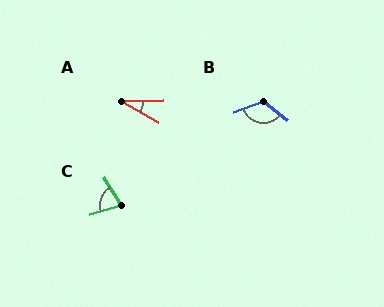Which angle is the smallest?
A, at approximately 31 degrees.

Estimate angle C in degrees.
Approximately 74 degrees.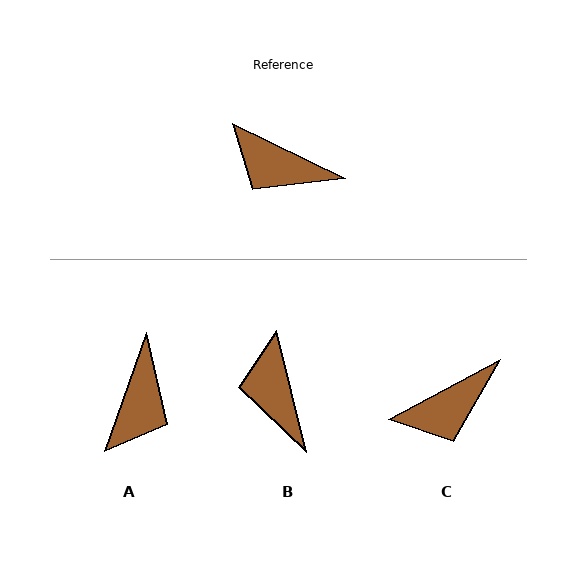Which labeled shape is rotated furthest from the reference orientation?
A, about 96 degrees away.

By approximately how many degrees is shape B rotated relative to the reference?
Approximately 50 degrees clockwise.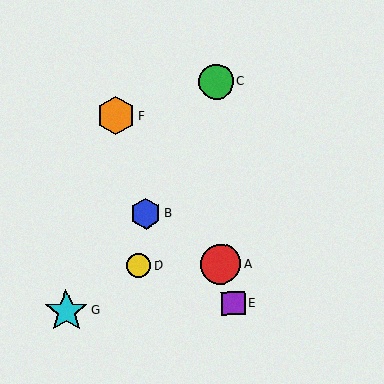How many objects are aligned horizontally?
2 objects (A, D) are aligned horizontally.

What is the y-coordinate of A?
Object A is at y≈264.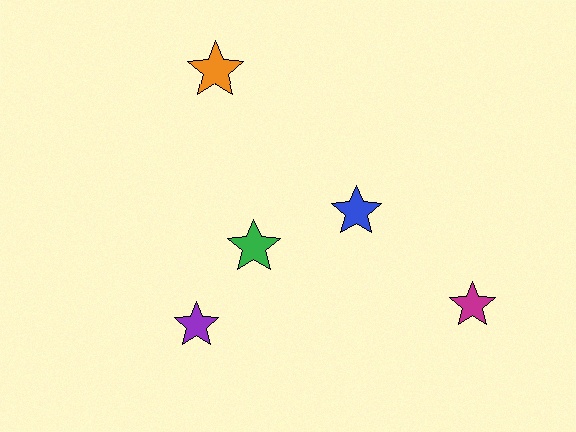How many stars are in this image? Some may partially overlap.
There are 5 stars.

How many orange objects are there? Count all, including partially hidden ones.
There is 1 orange object.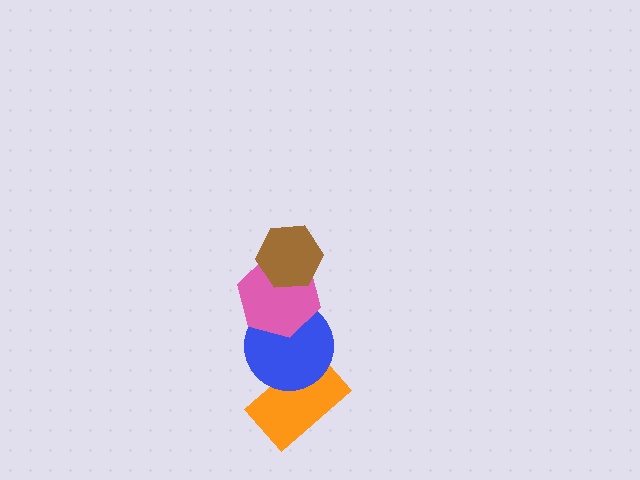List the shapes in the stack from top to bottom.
From top to bottom: the brown hexagon, the pink hexagon, the blue circle, the orange rectangle.